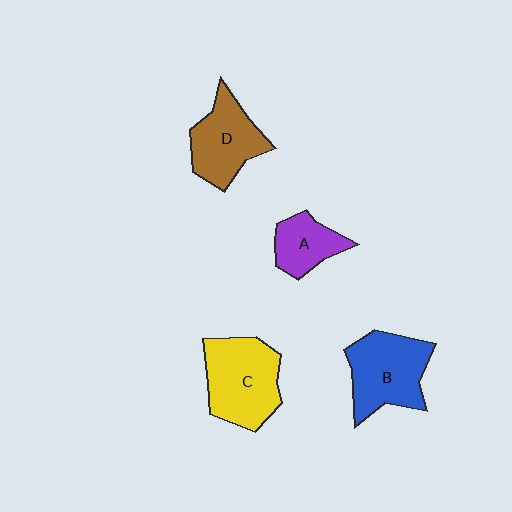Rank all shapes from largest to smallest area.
From largest to smallest: C (yellow), B (blue), D (brown), A (purple).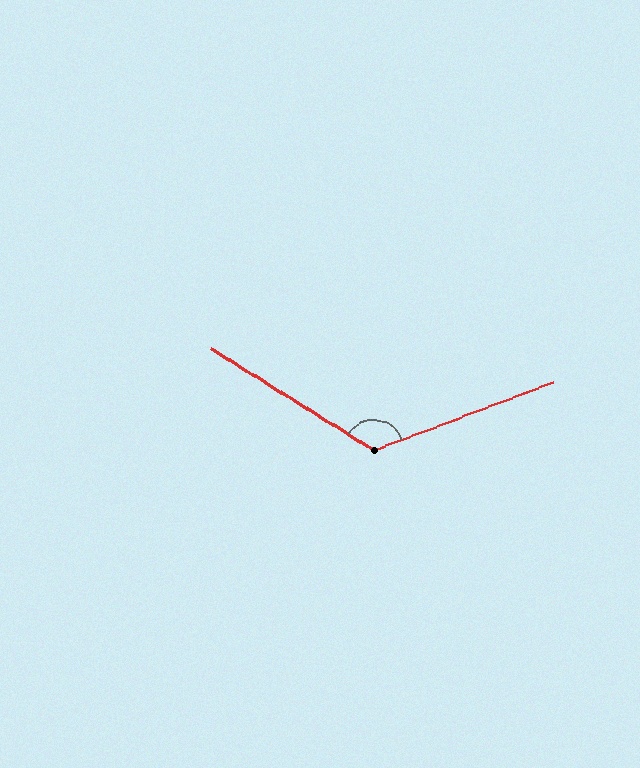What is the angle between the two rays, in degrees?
Approximately 127 degrees.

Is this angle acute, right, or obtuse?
It is obtuse.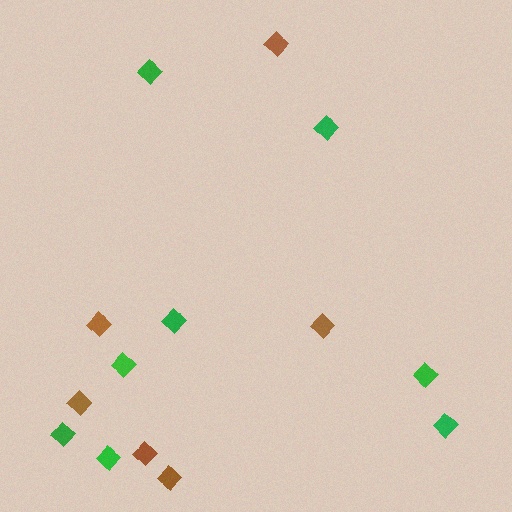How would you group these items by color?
There are 2 groups: one group of brown diamonds (6) and one group of green diamonds (8).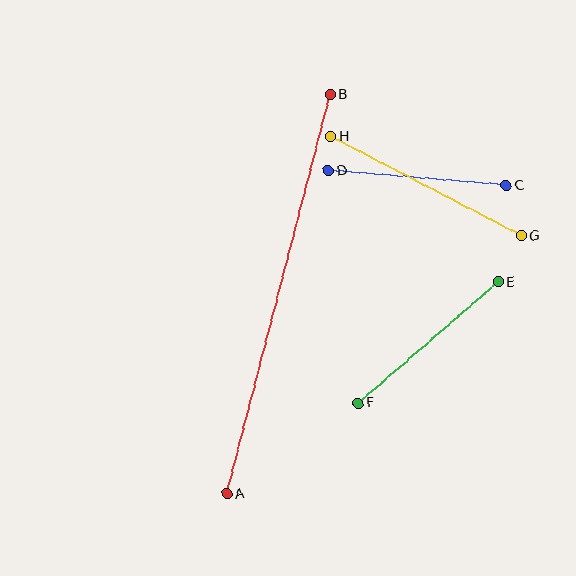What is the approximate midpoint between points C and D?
The midpoint is at approximately (417, 178) pixels.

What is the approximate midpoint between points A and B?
The midpoint is at approximately (279, 294) pixels.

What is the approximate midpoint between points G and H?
The midpoint is at approximately (426, 186) pixels.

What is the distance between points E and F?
The distance is approximately 185 pixels.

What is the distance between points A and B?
The distance is approximately 412 pixels.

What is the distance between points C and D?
The distance is approximately 179 pixels.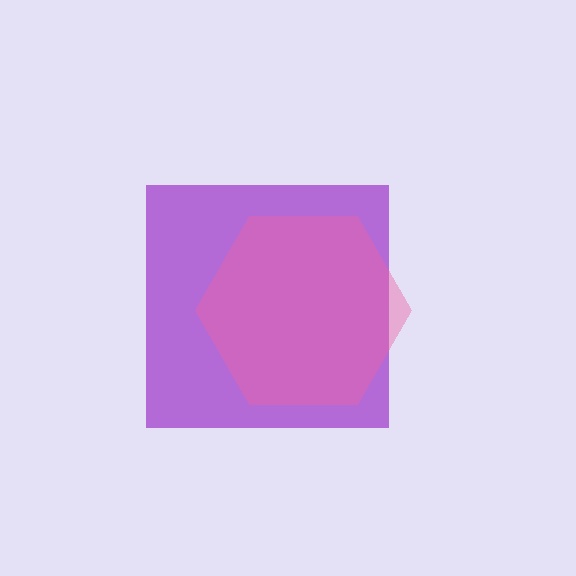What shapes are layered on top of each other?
The layered shapes are: a purple square, a pink hexagon.